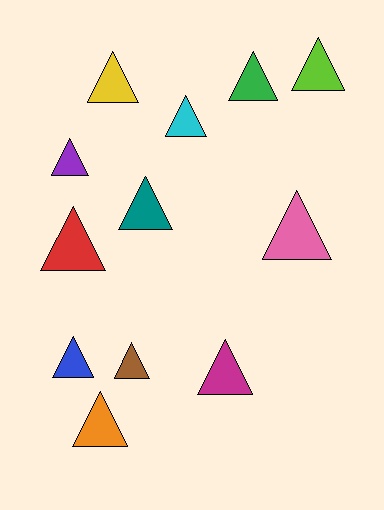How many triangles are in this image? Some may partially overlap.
There are 12 triangles.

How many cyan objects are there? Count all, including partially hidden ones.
There is 1 cyan object.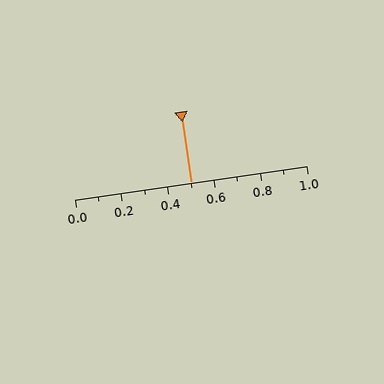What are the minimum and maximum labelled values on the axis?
The axis runs from 0.0 to 1.0.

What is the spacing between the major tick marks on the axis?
The major ticks are spaced 0.2 apart.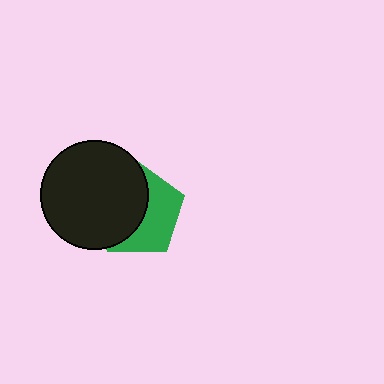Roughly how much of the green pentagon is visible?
About half of it is visible (roughly 46%).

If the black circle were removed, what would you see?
You would see the complete green pentagon.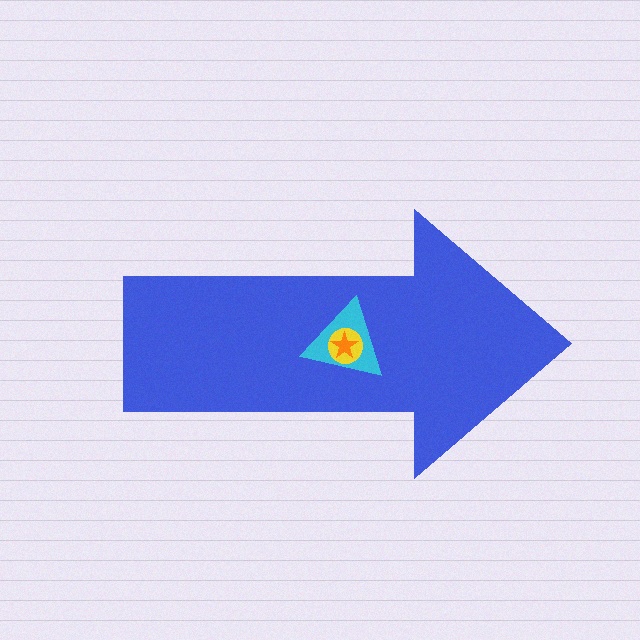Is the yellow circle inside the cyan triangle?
Yes.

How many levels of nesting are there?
4.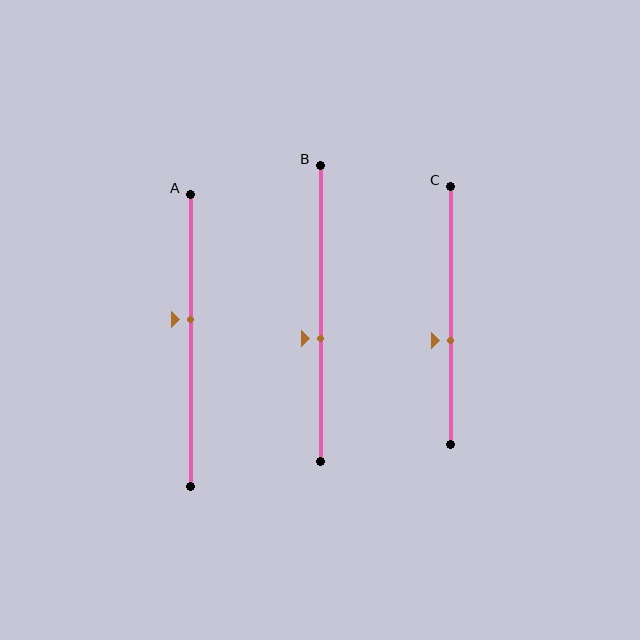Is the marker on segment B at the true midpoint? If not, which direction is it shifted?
No, the marker on segment B is shifted downward by about 8% of the segment length.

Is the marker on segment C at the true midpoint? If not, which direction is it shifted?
No, the marker on segment C is shifted downward by about 10% of the segment length.